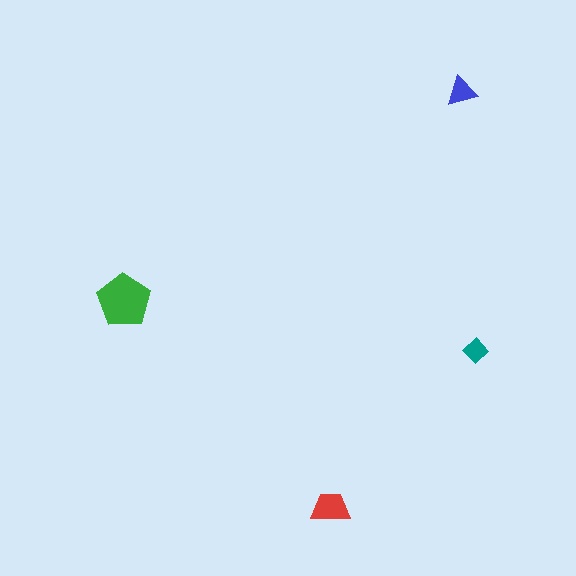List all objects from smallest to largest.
The teal diamond, the blue triangle, the red trapezoid, the green pentagon.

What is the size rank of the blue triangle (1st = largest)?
3rd.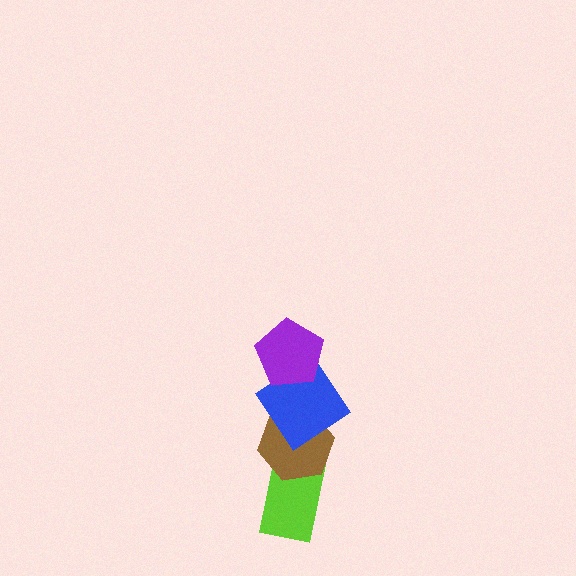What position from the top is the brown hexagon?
The brown hexagon is 3rd from the top.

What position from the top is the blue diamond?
The blue diamond is 2nd from the top.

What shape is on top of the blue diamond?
The purple pentagon is on top of the blue diamond.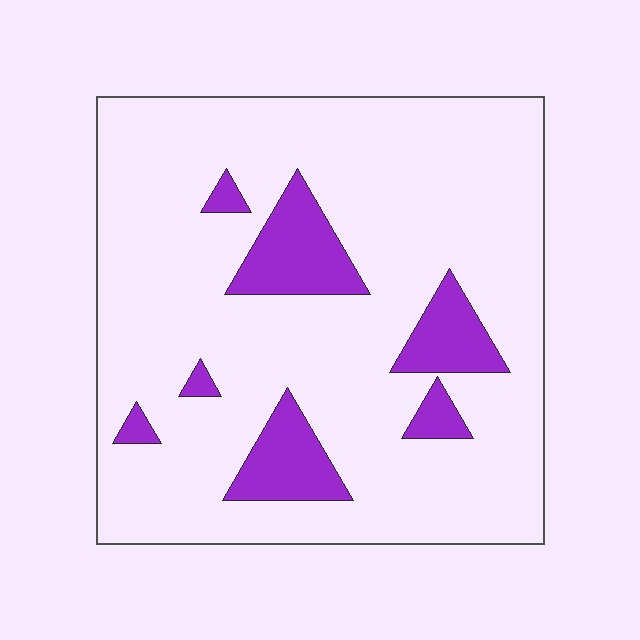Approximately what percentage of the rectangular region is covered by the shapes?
Approximately 15%.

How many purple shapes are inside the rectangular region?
7.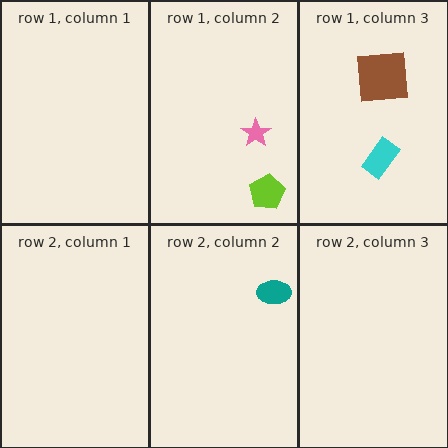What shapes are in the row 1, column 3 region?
The cyan rectangle, the brown square.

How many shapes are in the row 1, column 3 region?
2.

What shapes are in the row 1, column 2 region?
The pink star, the lime pentagon.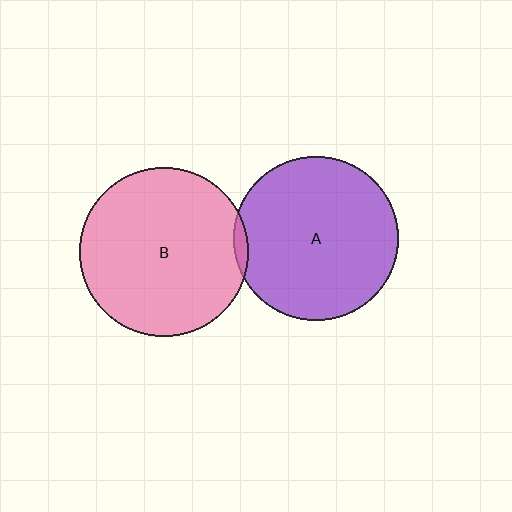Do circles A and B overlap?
Yes.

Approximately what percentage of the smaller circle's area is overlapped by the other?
Approximately 5%.